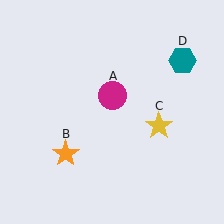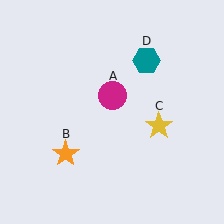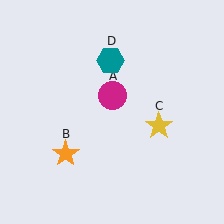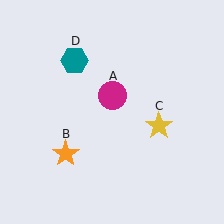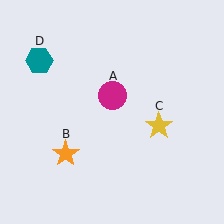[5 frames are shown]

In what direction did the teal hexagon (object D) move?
The teal hexagon (object D) moved left.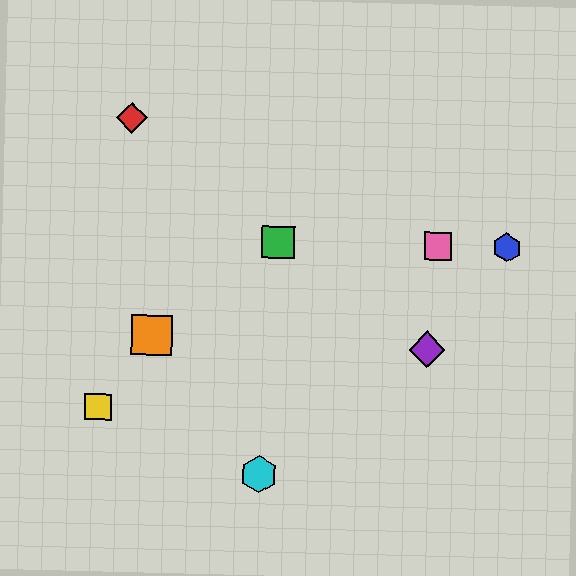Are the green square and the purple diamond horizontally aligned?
No, the green square is at y≈242 and the purple diamond is at y≈350.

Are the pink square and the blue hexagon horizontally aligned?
Yes, both are at y≈246.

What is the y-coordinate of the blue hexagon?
The blue hexagon is at y≈248.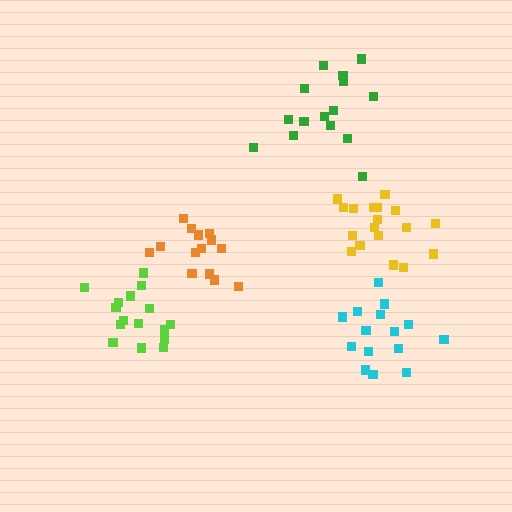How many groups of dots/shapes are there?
There are 5 groups.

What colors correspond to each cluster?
The clusters are colored: lime, orange, yellow, cyan, green.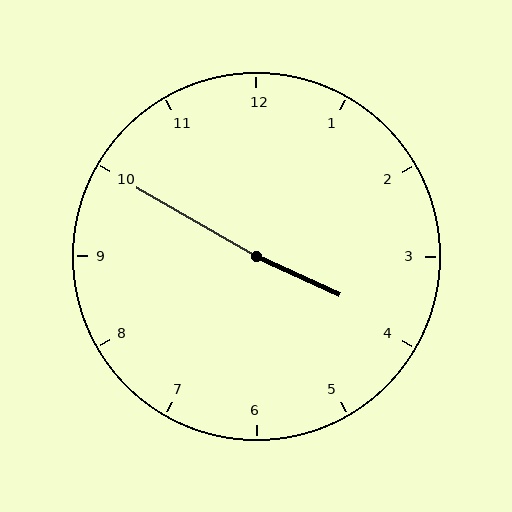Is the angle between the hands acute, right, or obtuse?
It is obtuse.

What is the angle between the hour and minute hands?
Approximately 175 degrees.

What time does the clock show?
3:50.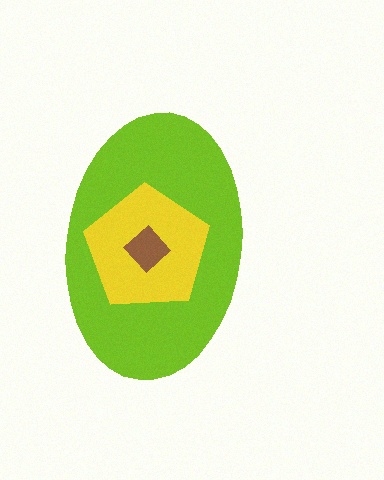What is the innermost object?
The brown diamond.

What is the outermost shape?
The lime ellipse.